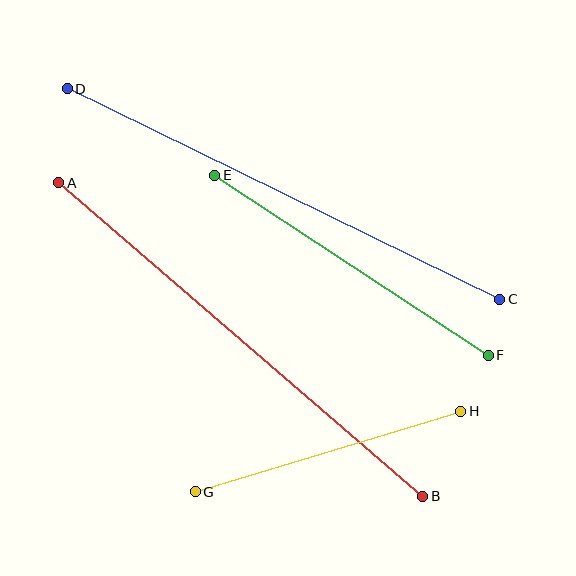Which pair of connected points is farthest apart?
Points C and D are farthest apart.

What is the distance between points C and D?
The distance is approximately 481 pixels.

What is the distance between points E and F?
The distance is approximately 327 pixels.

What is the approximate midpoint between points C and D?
The midpoint is at approximately (283, 194) pixels.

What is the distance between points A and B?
The distance is approximately 480 pixels.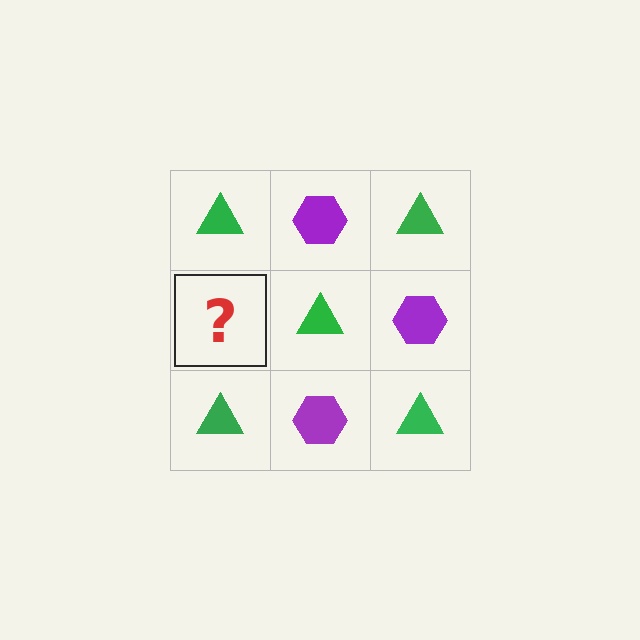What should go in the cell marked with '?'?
The missing cell should contain a purple hexagon.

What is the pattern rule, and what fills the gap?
The rule is that it alternates green triangle and purple hexagon in a checkerboard pattern. The gap should be filled with a purple hexagon.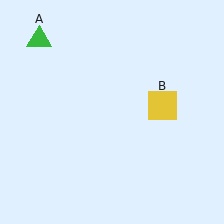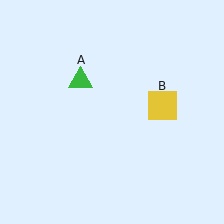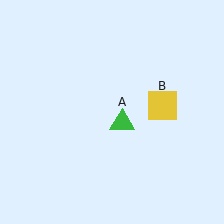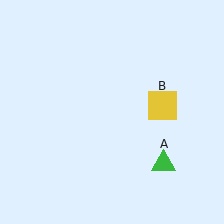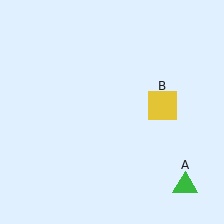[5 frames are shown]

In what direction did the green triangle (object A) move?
The green triangle (object A) moved down and to the right.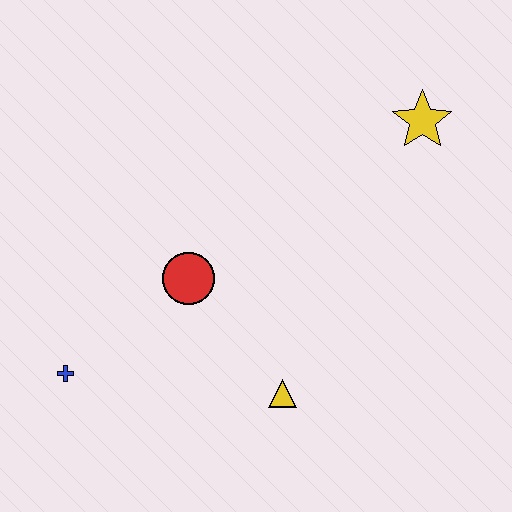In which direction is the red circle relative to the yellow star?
The red circle is to the left of the yellow star.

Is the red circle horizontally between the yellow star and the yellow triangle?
No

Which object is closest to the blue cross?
The red circle is closest to the blue cross.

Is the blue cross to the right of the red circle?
No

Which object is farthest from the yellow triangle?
The yellow star is farthest from the yellow triangle.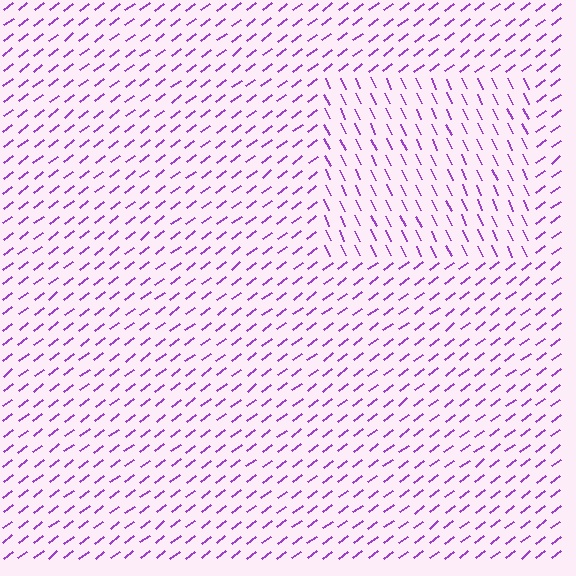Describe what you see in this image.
The image is filled with small purple line segments. A rectangle region in the image has lines oriented differently from the surrounding lines, creating a visible texture boundary.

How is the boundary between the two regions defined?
The boundary is defined purely by a change in line orientation (approximately 78 degrees difference). All lines are the same color and thickness.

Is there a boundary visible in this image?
Yes, there is a texture boundary formed by a change in line orientation.